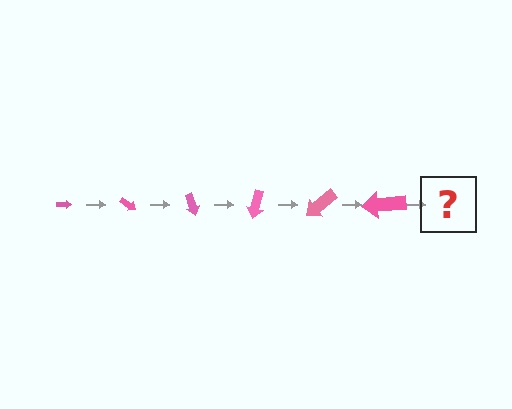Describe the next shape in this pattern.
It should be an arrow, larger than the previous one and rotated 210 degrees from the start.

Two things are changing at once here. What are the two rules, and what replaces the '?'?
The two rules are that the arrow grows larger each step and it rotates 35 degrees each step. The '?' should be an arrow, larger than the previous one and rotated 210 degrees from the start.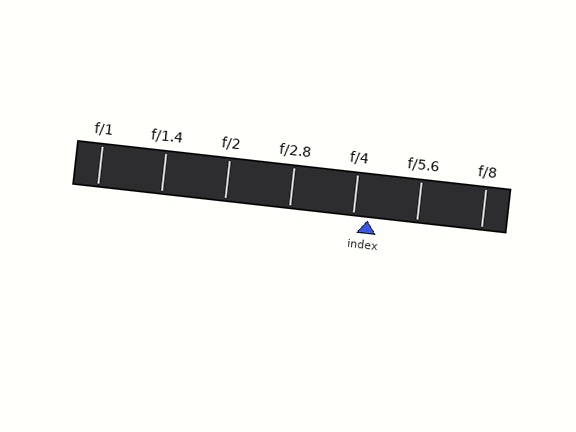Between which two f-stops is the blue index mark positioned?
The index mark is between f/4 and f/5.6.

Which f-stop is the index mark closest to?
The index mark is closest to f/4.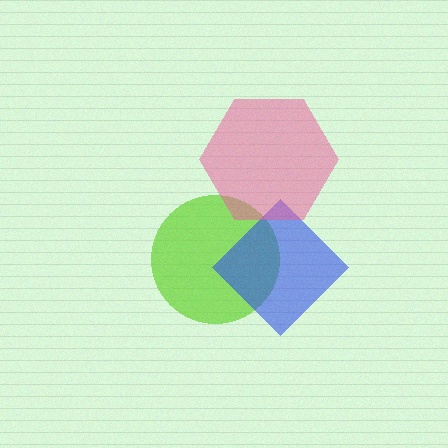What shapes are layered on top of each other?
The layered shapes are: a lime circle, a blue diamond, a pink hexagon.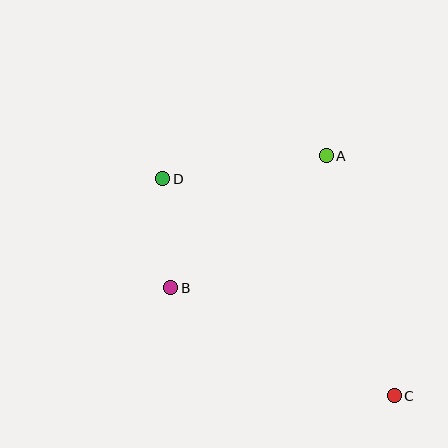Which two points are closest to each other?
Points B and D are closest to each other.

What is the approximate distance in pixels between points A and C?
The distance between A and C is approximately 250 pixels.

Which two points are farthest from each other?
Points C and D are farthest from each other.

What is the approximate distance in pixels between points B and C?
The distance between B and C is approximately 248 pixels.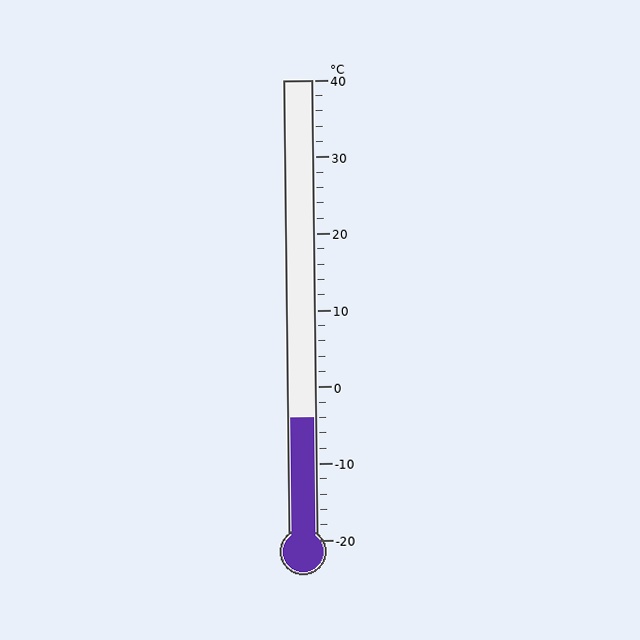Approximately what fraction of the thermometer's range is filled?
The thermometer is filled to approximately 25% of its range.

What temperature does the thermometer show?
The thermometer shows approximately -4°C.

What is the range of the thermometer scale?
The thermometer scale ranges from -20°C to 40°C.